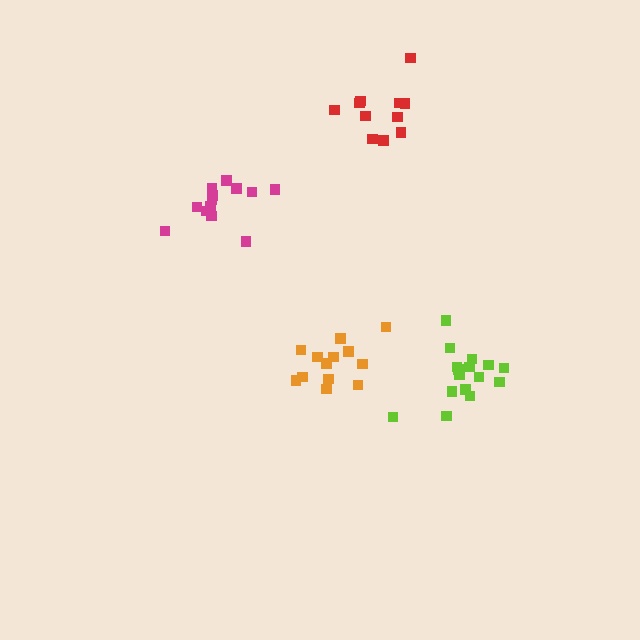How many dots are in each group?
Group 1: 11 dots, Group 2: 13 dots, Group 3: 13 dots, Group 4: 16 dots (53 total).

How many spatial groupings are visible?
There are 4 spatial groupings.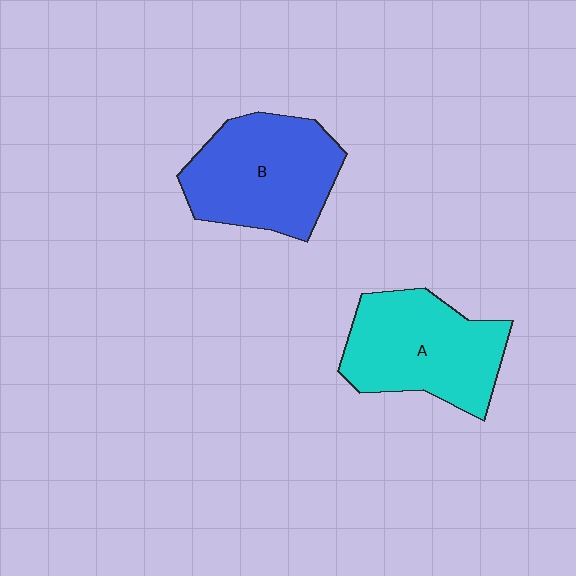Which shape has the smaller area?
Shape A (cyan).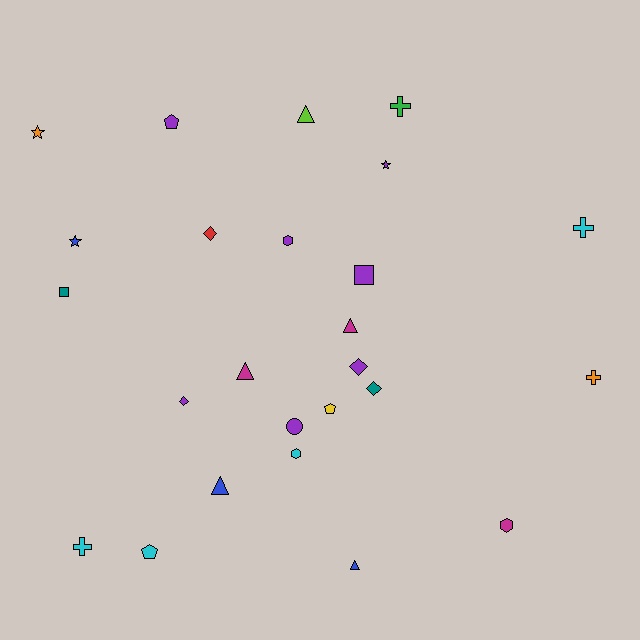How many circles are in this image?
There is 1 circle.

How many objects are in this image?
There are 25 objects.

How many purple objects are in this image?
There are 7 purple objects.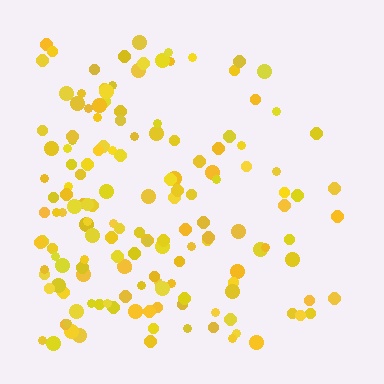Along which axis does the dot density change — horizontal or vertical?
Horizontal.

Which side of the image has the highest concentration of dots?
The left.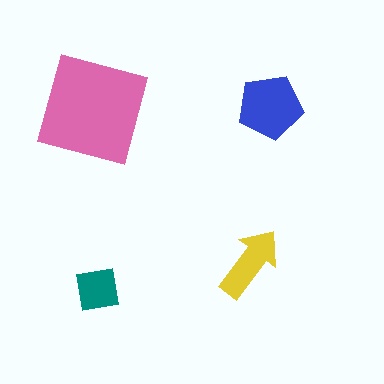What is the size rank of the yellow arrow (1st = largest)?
3rd.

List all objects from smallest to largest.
The teal square, the yellow arrow, the blue pentagon, the pink diamond.